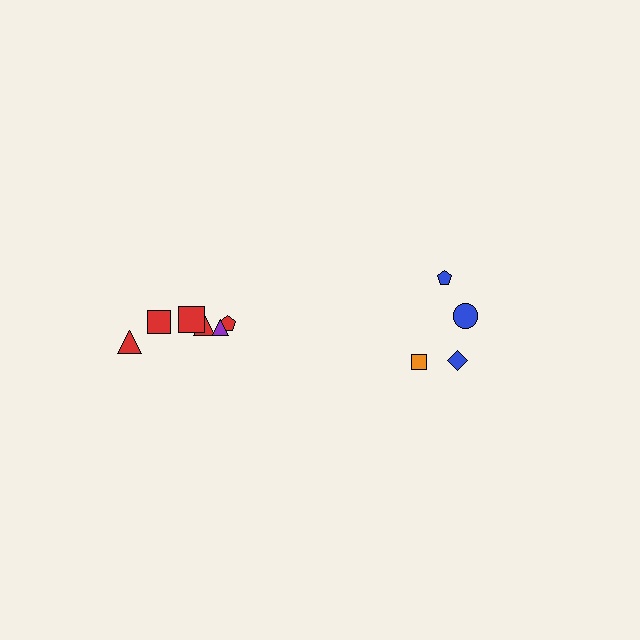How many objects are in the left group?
There are 6 objects.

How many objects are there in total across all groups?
There are 10 objects.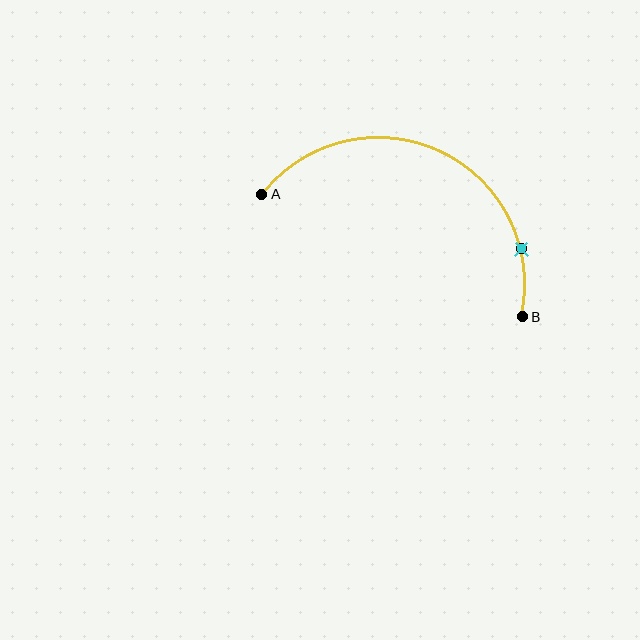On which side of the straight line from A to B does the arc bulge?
The arc bulges above the straight line connecting A and B.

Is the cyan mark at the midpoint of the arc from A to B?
No. The cyan mark lies on the arc but is closer to endpoint B. The arc midpoint would be at the point on the curve equidistant along the arc from both A and B.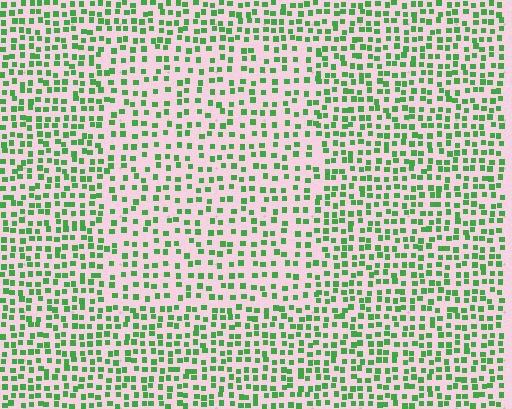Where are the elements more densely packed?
The elements are more densely packed outside the rectangle boundary.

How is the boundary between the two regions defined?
The boundary is defined by a change in element density (approximately 1.5x ratio). All elements are the same color, size, and shape.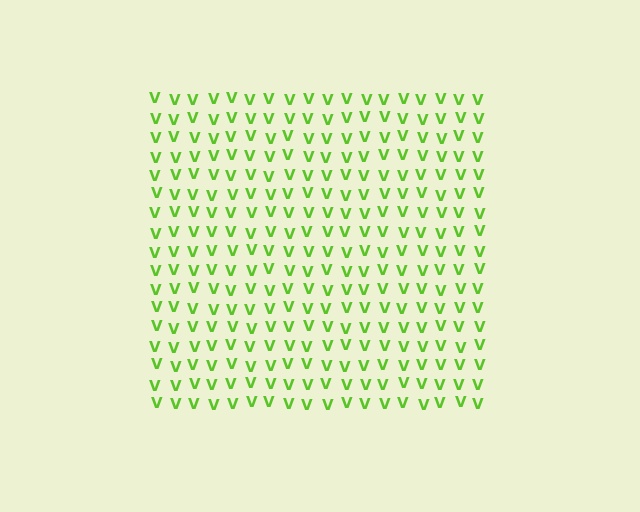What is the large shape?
The large shape is a square.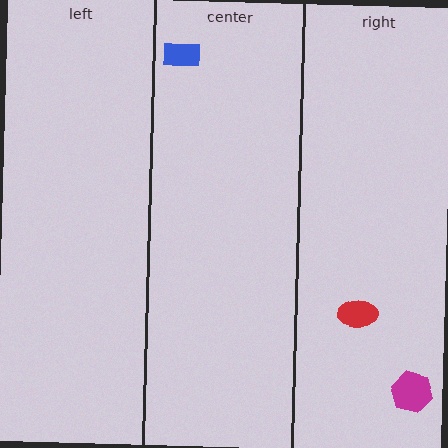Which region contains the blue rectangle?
The center region.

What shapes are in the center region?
The blue rectangle.